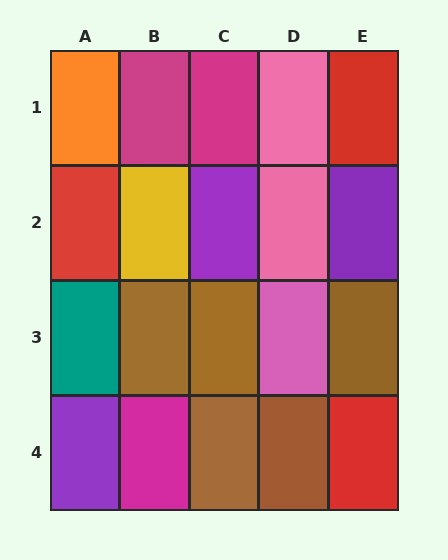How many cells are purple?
3 cells are purple.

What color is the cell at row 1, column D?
Pink.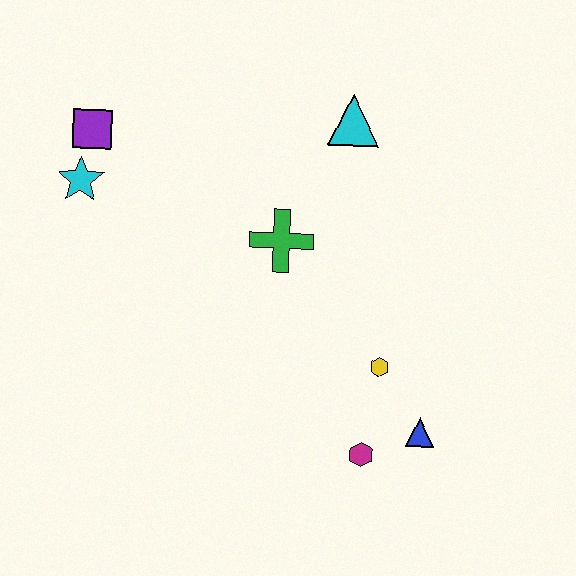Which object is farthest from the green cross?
The blue triangle is farthest from the green cross.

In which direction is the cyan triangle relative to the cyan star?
The cyan triangle is to the right of the cyan star.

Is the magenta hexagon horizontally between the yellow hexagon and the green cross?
Yes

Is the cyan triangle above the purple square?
Yes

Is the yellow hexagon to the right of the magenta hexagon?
Yes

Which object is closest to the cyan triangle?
The green cross is closest to the cyan triangle.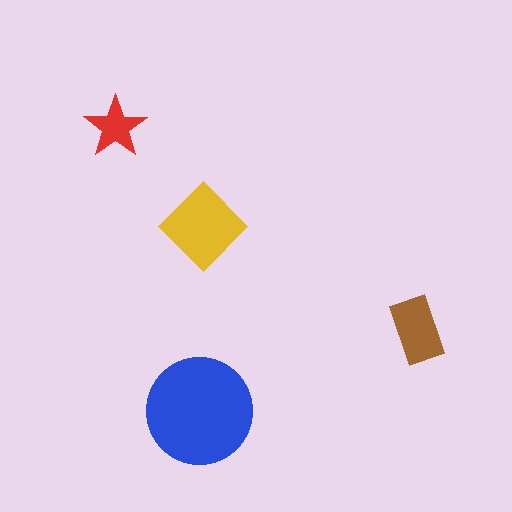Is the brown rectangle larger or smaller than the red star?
Larger.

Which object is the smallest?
The red star.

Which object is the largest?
The blue circle.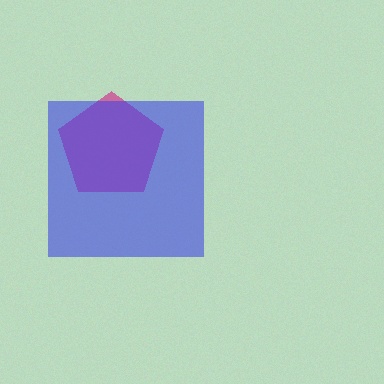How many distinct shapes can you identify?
There are 2 distinct shapes: a magenta pentagon, a blue square.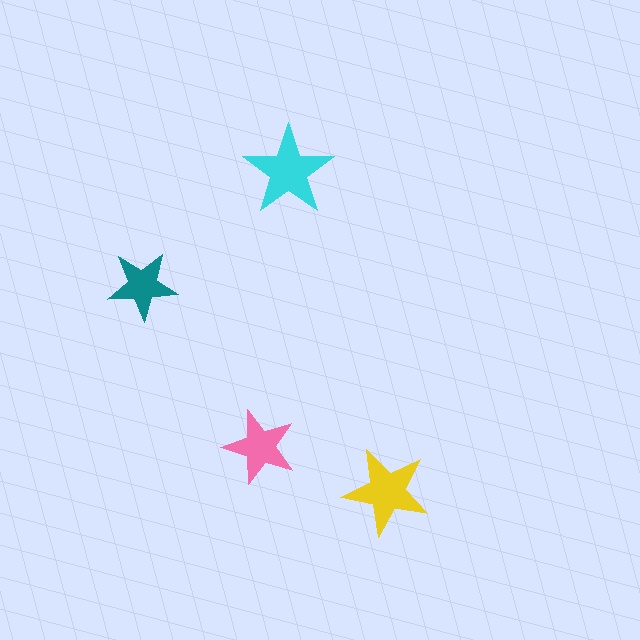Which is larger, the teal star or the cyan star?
The cyan one.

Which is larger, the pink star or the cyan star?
The cyan one.